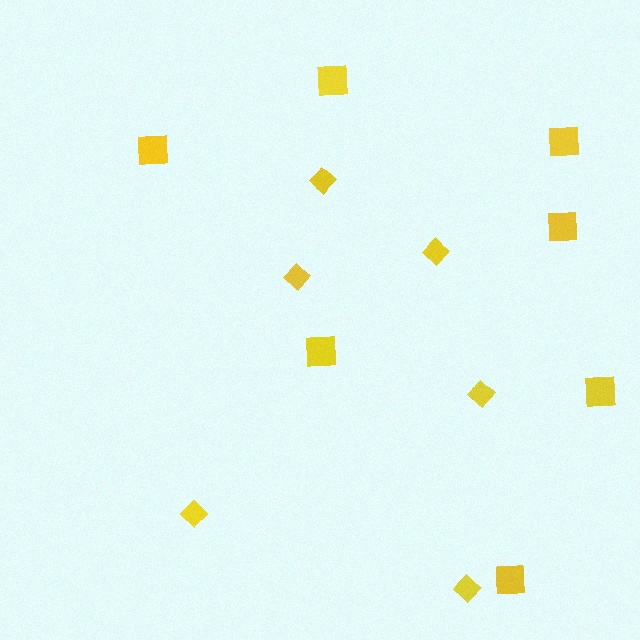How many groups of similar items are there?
There are 2 groups: one group of squares (7) and one group of diamonds (6).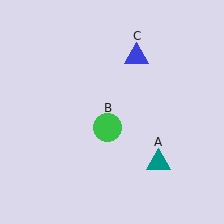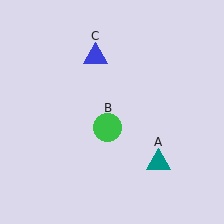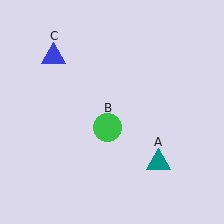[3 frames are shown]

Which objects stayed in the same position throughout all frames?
Teal triangle (object A) and green circle (object B) remained stationary.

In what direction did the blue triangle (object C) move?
The blue triangle (object C) moved left.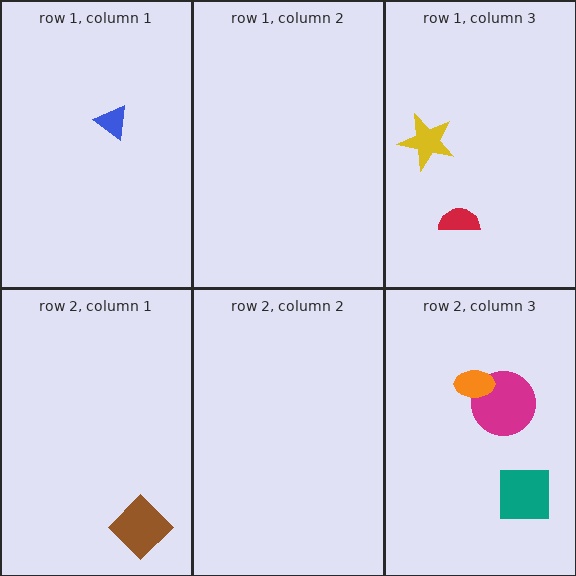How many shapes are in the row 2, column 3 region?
3.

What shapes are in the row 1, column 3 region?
The red semicircle, the yellow star.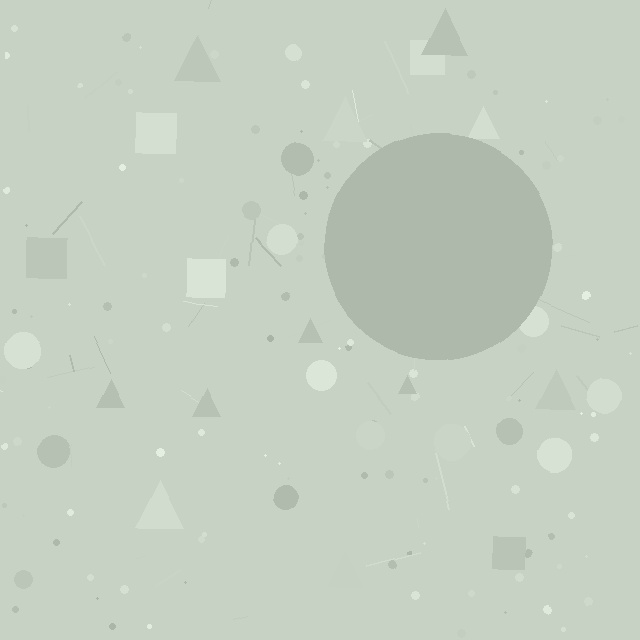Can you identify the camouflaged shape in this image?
The camouflaged shape is a circle.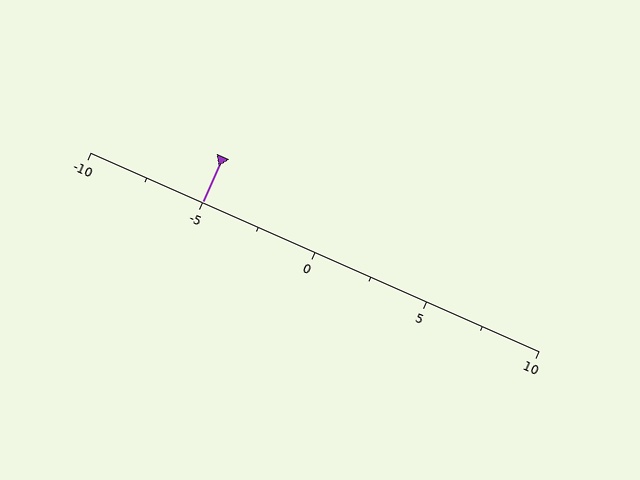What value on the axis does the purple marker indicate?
The marker indicates approximately -5.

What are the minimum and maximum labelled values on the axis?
The axis runs from -10 to 10.